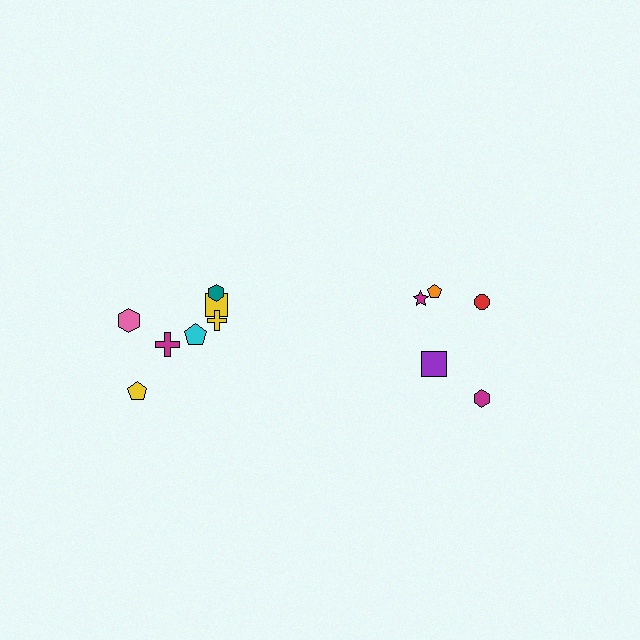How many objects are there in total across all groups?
There are 12 objects.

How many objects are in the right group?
There are 5 objects.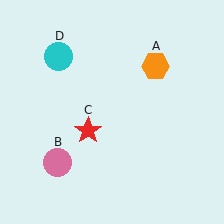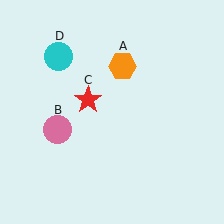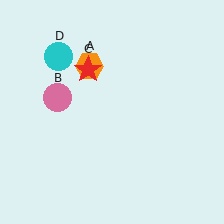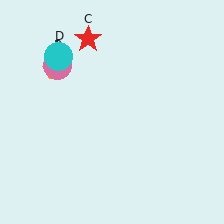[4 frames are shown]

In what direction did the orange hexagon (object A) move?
The orange hexagon (object A) moved left.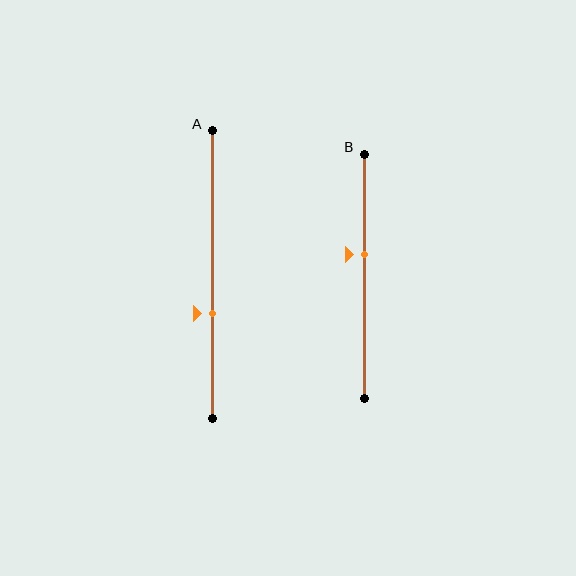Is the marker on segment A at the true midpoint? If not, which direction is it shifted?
No, the marker on segment A is shifted downward by about 13% of the segment length.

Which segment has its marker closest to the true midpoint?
Segment B has its marker closest to the true midpoint.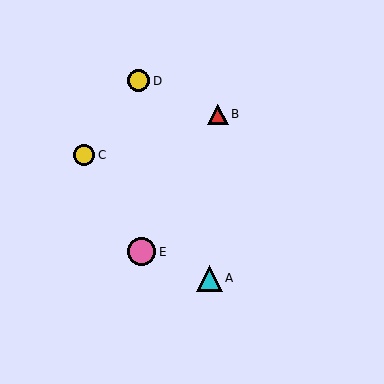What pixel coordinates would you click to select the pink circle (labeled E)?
Click at (142, 252) to select the pink circle E.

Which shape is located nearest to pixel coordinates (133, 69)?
The yellow circle (labeled D) at (139, 81) is nearest to that location.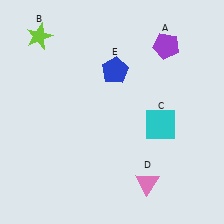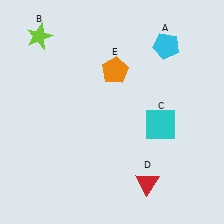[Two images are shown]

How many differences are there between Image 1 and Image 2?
There are 3 differences between the two images.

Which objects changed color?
A changed from purple to cyan. D changed from pink to red. E changed from blue to orange.